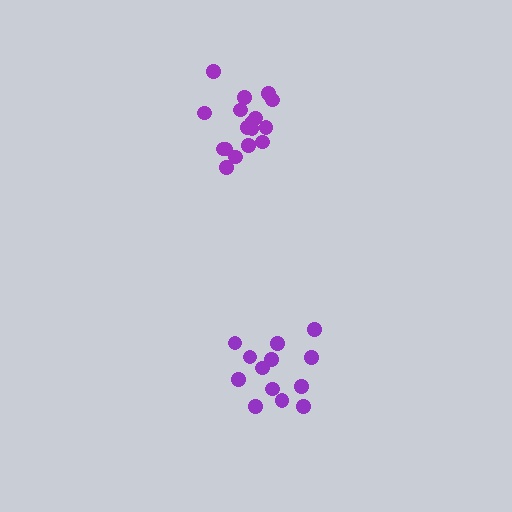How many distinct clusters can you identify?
There are 2 distinct clusters.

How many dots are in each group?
Group 1: 17 dots, Group 2: 13 dots (30 total).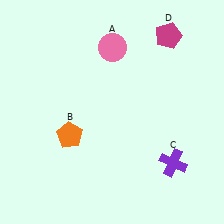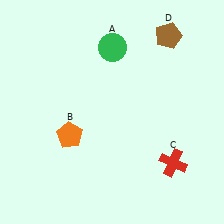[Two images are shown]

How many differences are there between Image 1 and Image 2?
There are 3 differences between the two images.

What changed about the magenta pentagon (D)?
In Image 1, D is magenta. In Image 2, it changed to brown.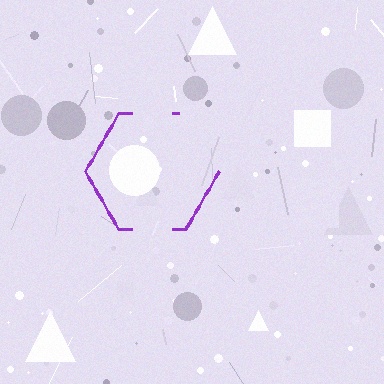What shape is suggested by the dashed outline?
The dashed outline suggests a hexagon.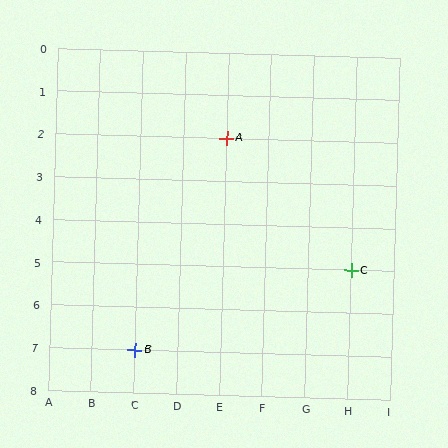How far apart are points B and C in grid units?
Points B and C are 5 columns and 2 rows apart (about 5.4 grid units diagonally).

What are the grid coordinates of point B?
Point B is at grid coordinates (C, 7).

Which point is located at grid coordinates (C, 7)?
Point B is at (C, 7).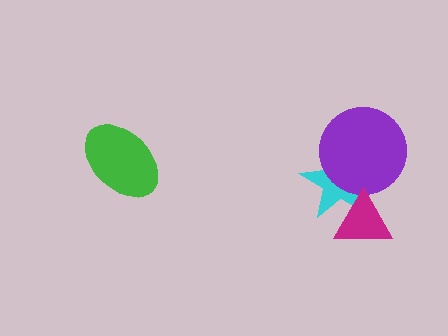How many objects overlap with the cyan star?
2 objects overlap with the cyan star.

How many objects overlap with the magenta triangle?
2 objects overlap with the magenta triangle.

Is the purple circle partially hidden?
Yes, it is partially covered by another shape.